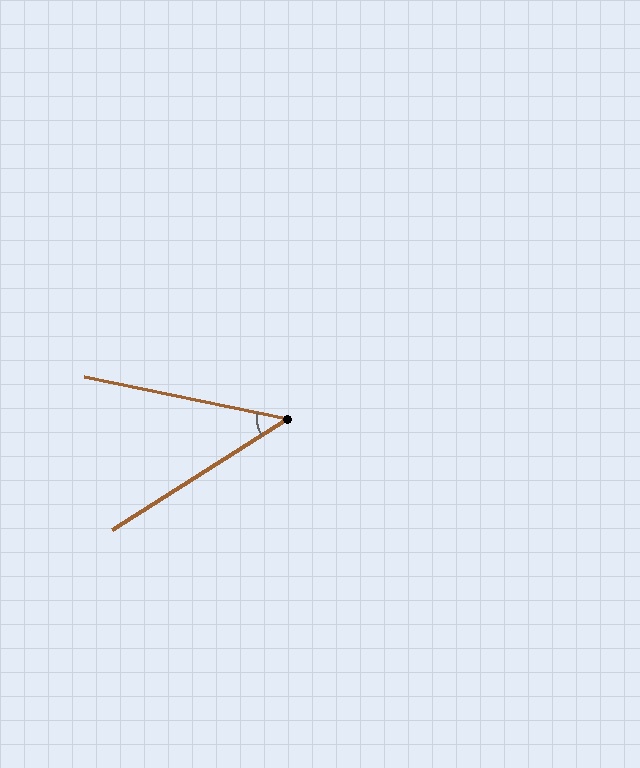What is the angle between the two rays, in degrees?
Approximately 44 degrees.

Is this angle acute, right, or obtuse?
It is acute.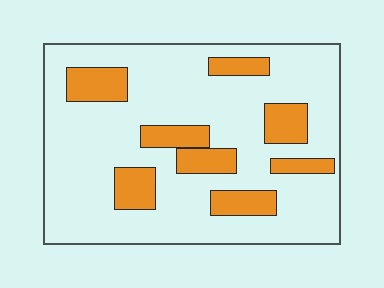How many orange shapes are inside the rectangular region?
8.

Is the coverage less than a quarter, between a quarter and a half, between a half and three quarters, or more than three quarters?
Less than a quarter.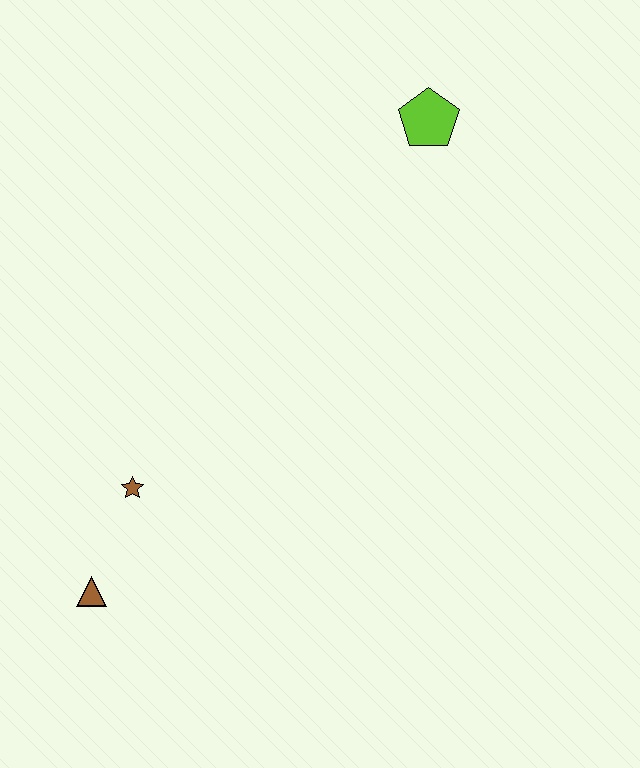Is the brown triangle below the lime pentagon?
Yes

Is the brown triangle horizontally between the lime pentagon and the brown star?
No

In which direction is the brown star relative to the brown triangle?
The brown star is above the brown triangle.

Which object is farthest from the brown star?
The lime pentagon is farthest from the brown star.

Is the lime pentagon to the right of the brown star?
Yes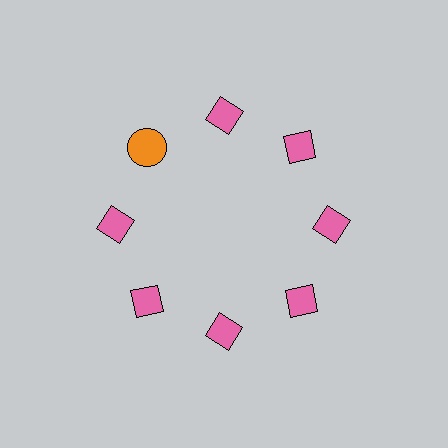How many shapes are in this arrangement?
There are 8 shapes arranged in a ring pattern.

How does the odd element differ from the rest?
It differs in both color (orange instead of pink) and shape (circle instead of diamond).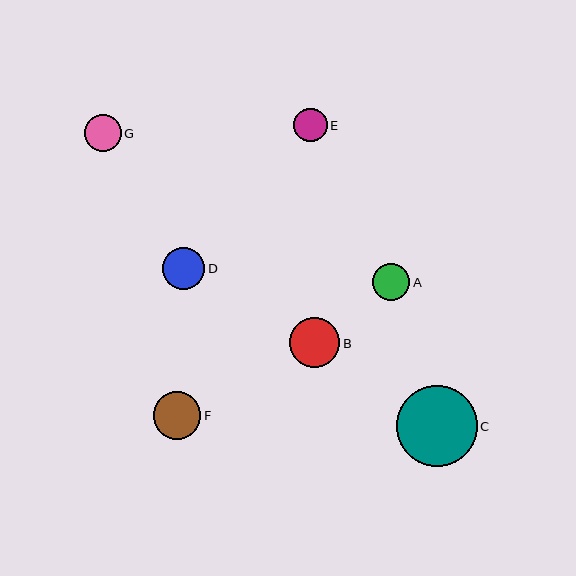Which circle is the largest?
Circle C is the largest with a size of approximately 81 pixels.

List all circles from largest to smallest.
From largest to smallest: C, B, F, D, A, G, E.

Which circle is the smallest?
Circle E is the smallest with a size of approximately 34 pixels.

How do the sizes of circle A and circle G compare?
Circle A and circle G are approximately the same size.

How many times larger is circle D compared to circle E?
Circle D is approximately 1.3 times the size of circle E.